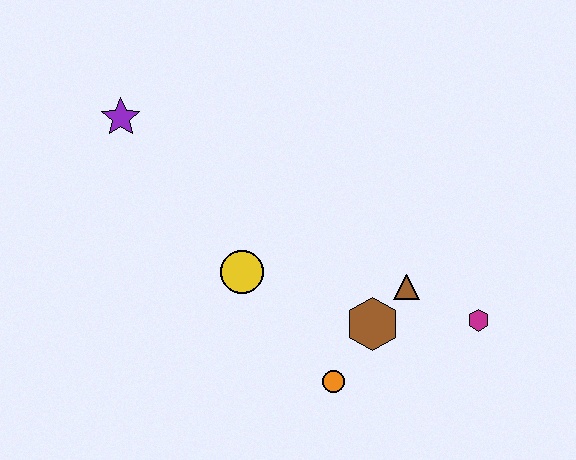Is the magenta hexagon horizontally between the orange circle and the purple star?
No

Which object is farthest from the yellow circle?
The magenta hexagon is farthest from the yellow circle.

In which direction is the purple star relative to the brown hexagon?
The purple star is to the left of the brown hexagon.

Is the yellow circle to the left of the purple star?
No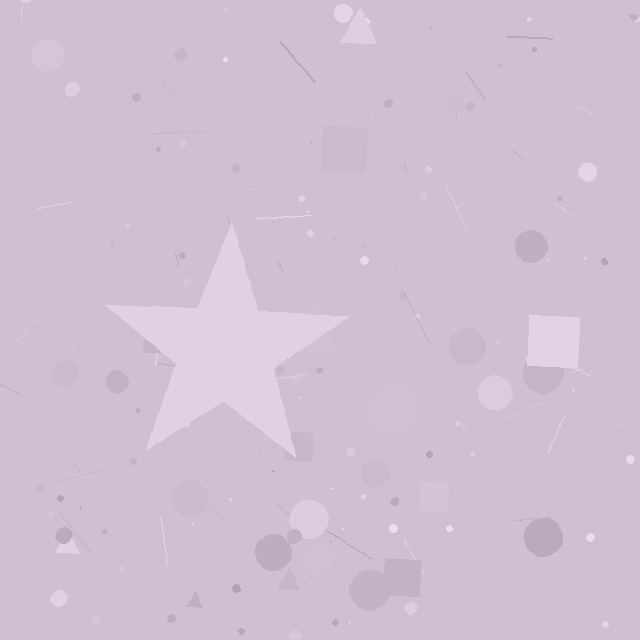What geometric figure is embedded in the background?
A star is embedded in the background.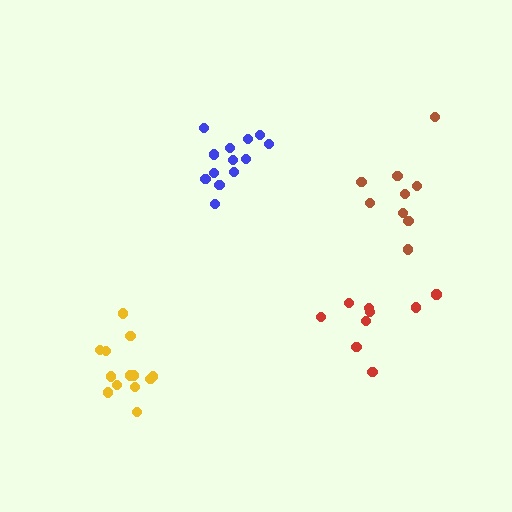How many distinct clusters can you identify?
There are 4 distinct clusters.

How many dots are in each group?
Group 1: 9 dots, Group 2: 13 dots, Group 3: 9 dots, Group 4: 13 dots (44 total).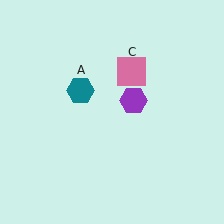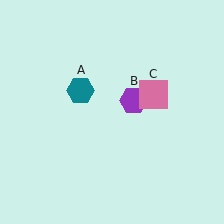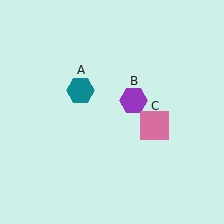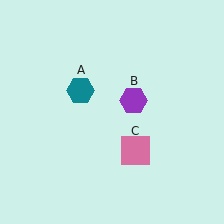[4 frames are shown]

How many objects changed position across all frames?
1 object changed position: pink square (object C).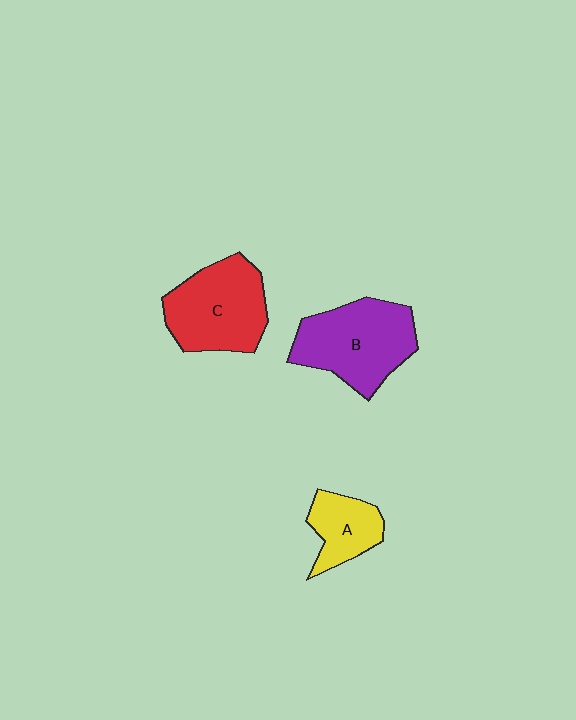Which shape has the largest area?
Shape B (purple).